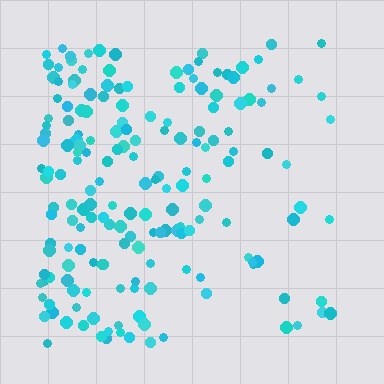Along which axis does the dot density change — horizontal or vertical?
Horizontal.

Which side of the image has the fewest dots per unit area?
The right.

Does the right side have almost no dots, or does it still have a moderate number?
Still a moderate number, just noticeably fewer than the left.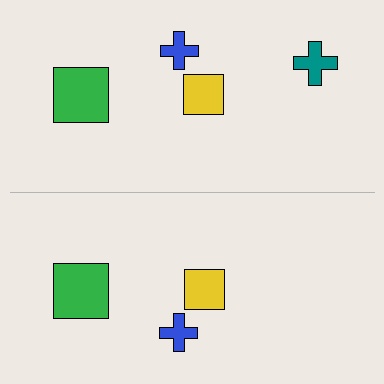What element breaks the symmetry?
A teal cross is missing from the bottom side.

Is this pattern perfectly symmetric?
No, the pattern is not perfectly symmetric. A teal cross is missing from the bottom side.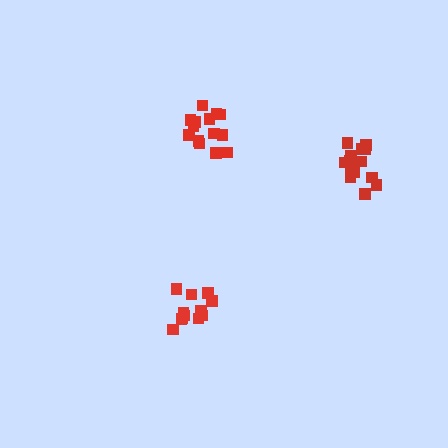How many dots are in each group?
Group 1: 14 dots, Group 2: 14 dots, Group 3: 12 dots (40 total).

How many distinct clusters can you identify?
There are 3 distinct clusters.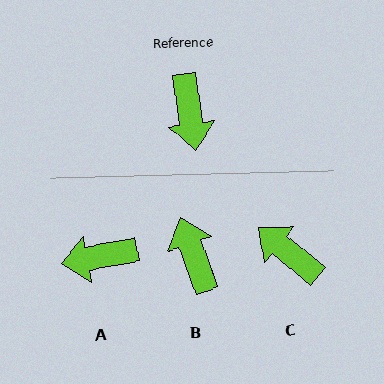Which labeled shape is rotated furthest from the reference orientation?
B, about 169 degrees away.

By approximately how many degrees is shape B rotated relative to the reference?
Approximately 169 degrees clockwise.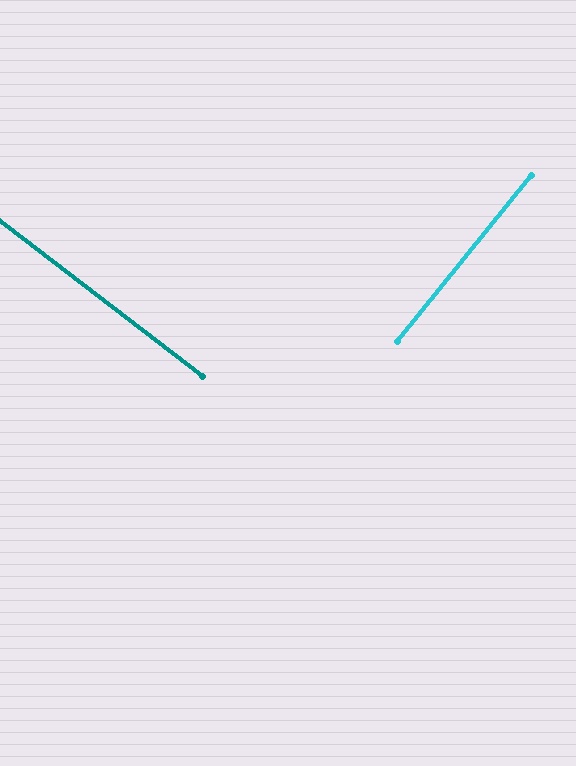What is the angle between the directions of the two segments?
Approximately 88 degrees.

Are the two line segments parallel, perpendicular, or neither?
Perpendicular — they meet at approximately 88°.